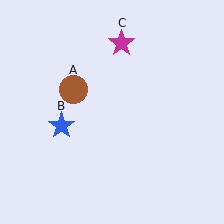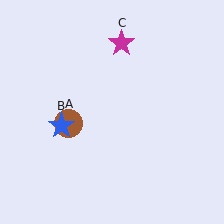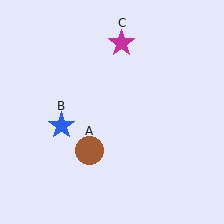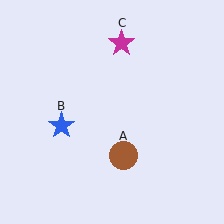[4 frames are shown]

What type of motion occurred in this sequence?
The brown circle (object A) rotated counterclockwise around the center of the scene.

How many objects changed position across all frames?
1 object changed position: brown circle (object A).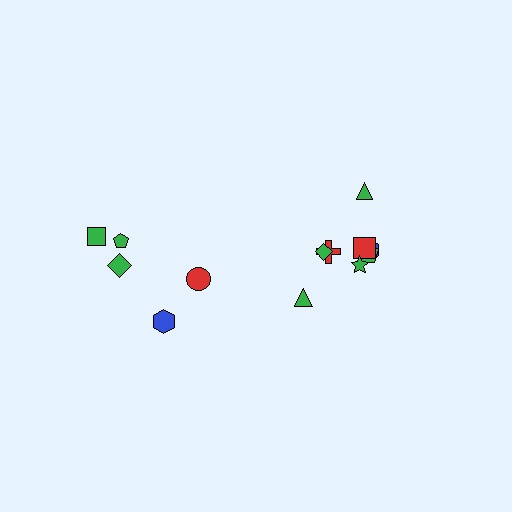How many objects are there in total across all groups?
There are 13 objects.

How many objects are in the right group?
There are 8 objects.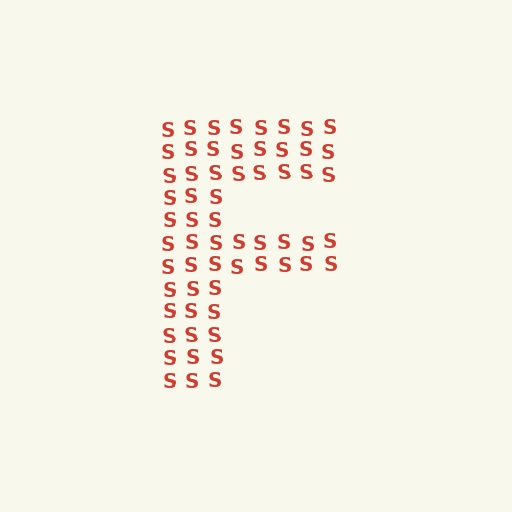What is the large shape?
The large shape is the letter F.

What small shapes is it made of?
It is made of small letter S's.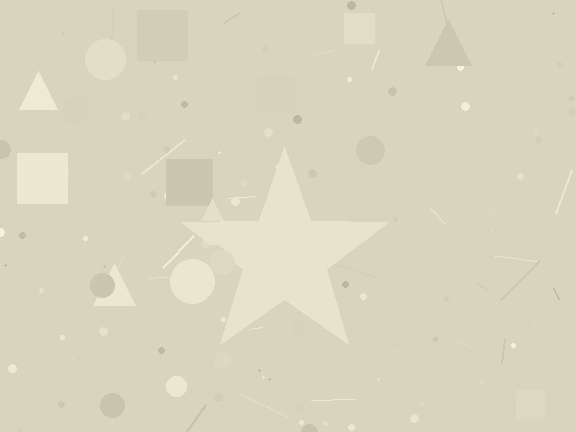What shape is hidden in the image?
A star is hidden in the image.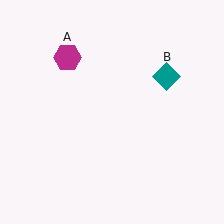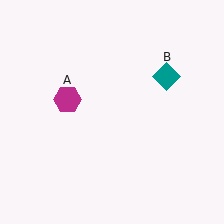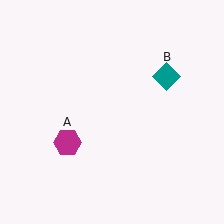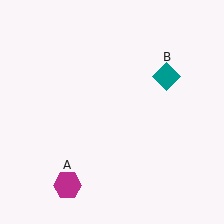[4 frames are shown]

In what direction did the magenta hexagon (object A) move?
The magenta hexagon (object A) moved down.